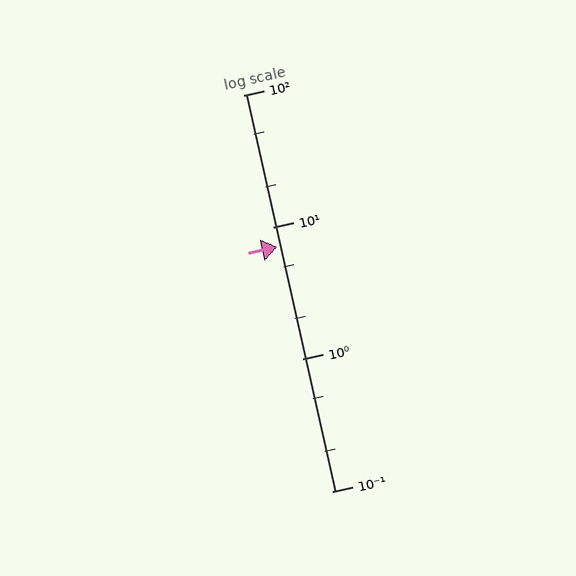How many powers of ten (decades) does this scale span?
The scale spans 3 decades, from 0.1 to 100.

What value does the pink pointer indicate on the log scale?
The pointer indicates approximately 7.1.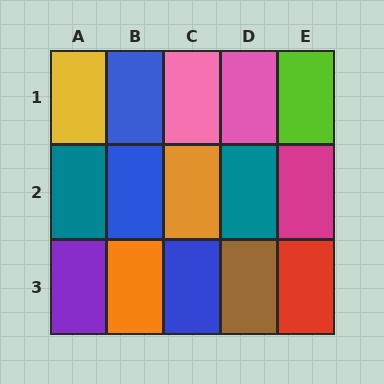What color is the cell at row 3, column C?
Blue.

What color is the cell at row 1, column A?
Yellow.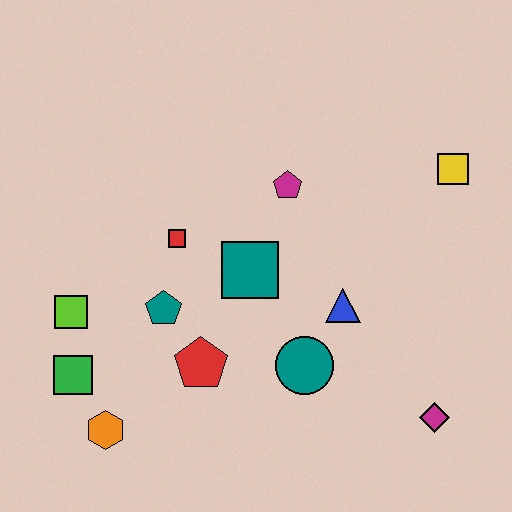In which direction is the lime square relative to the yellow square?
The lime square is to the left of the yellow square.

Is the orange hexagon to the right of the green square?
Yes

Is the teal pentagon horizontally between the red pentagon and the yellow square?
No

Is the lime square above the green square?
Yes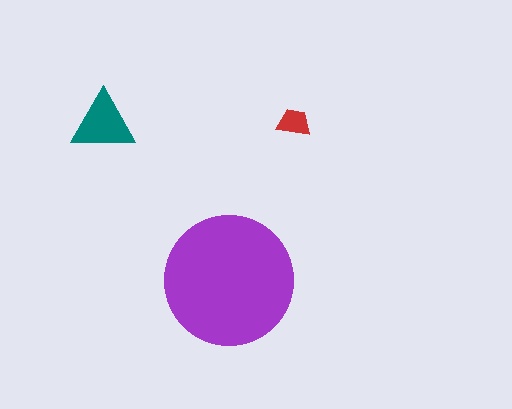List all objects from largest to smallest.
The purple circle, the teal triangle, the red trapezoid.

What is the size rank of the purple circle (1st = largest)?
1st.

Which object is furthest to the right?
The red trapezoid is rightmost.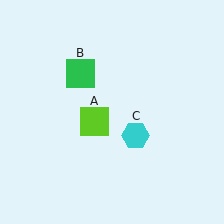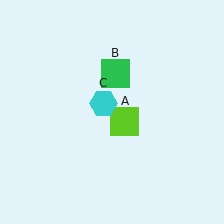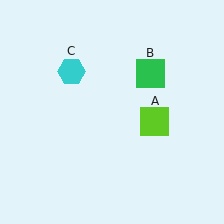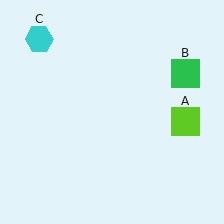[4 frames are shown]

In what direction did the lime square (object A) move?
The lime square (object A) moved right.